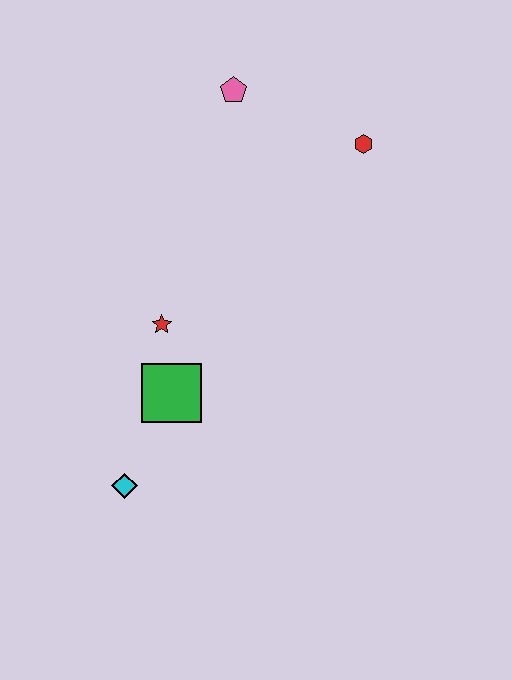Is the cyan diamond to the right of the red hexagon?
No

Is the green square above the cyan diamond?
Yes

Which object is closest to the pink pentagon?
The red hexagon is closest to the pink pentagon.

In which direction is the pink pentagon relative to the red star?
The pink pentagon is above the red star.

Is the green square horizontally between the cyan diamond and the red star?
No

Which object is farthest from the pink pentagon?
The cyan diamond is farthest from the pink pentagon.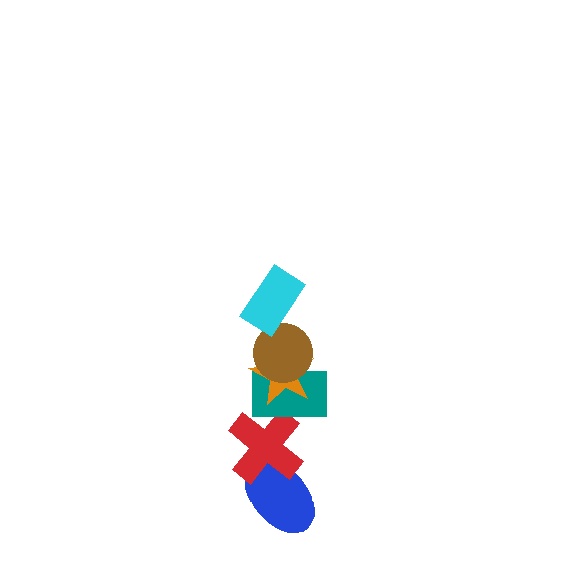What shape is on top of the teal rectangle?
The orange star is on top of the teal rectangle.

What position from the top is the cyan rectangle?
The cyan rectangle is 1st from the top.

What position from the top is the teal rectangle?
The teal rectangle is 4th from the top.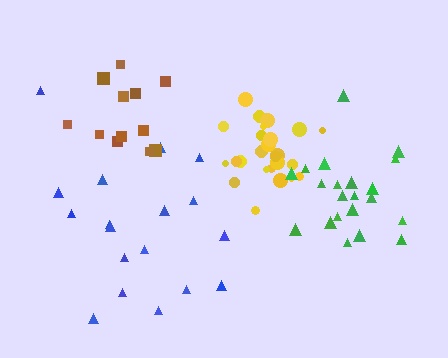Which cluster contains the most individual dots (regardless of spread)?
Yellow (26).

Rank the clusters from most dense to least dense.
yellow, green, brown, blue.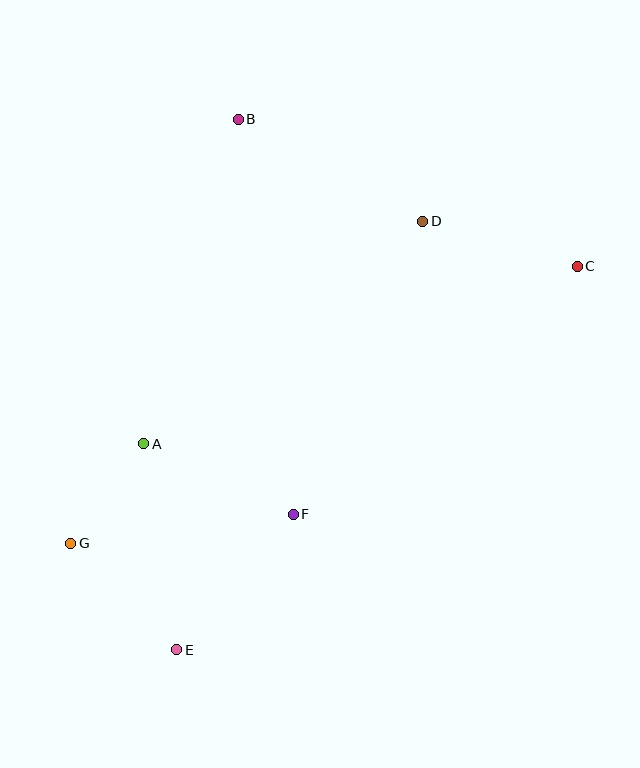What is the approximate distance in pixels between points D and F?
The distance between D and F is approximately 320 pixels.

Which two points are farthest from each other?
Points C and G are farthest from each other.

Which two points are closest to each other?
Points A and G are closest to each other.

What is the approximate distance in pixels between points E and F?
The distance between E and F is approximately 178 pixels.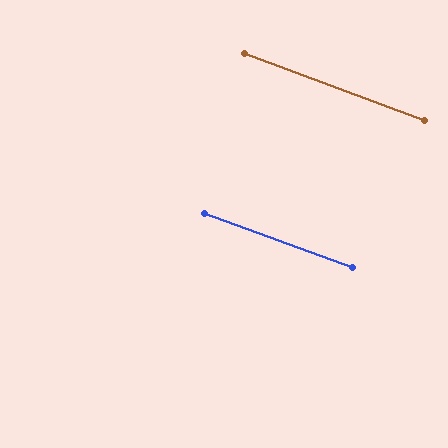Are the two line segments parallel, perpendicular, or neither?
Parallel — their directions differ by only 0.0°.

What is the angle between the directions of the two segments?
Approximately 0 degrees.